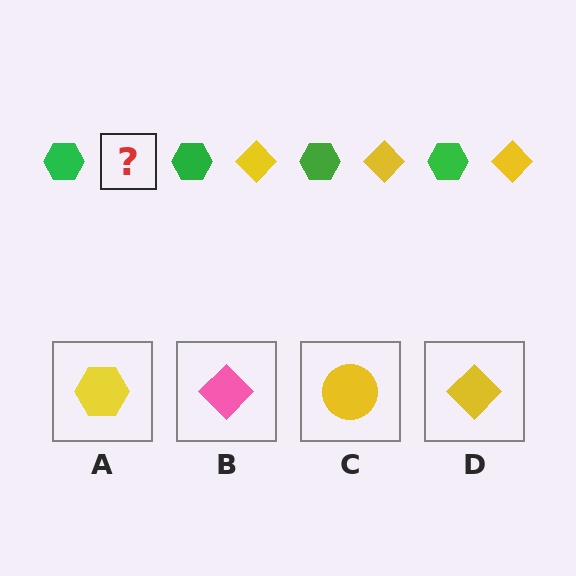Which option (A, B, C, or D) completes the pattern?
D.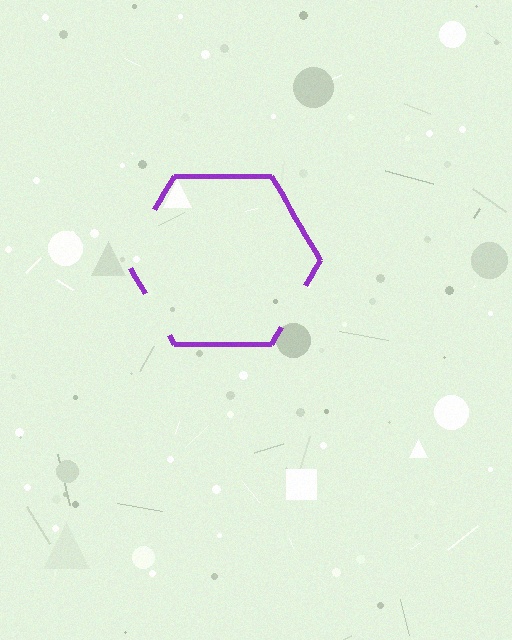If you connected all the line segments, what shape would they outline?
They would outline a hexagon.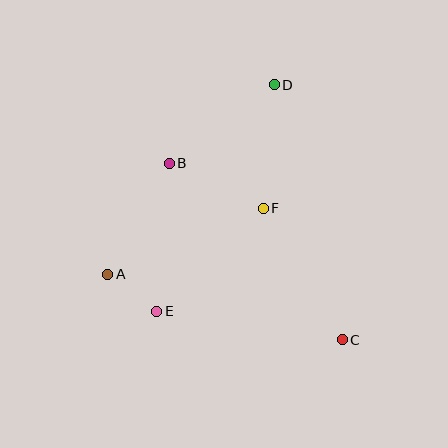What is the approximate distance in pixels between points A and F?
The distance between A and F is approximately 169 pixels.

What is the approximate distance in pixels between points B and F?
The distance between B and F is approximately 104 pixels.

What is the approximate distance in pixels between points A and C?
The distance between A and C is approximately 243 pixels.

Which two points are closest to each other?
Points A and E are closest to each other.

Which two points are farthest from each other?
Points C and D are farthest from each other.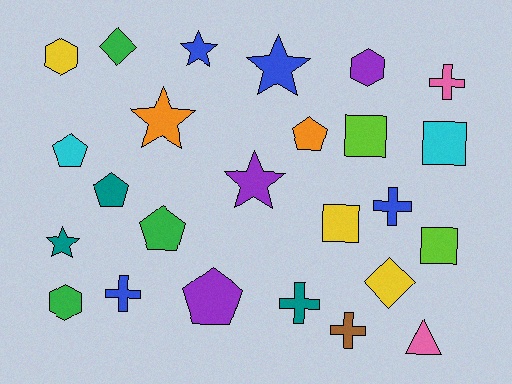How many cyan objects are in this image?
There are 2 cyan objects.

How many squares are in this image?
There are 4 squares.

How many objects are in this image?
There are 25 objects.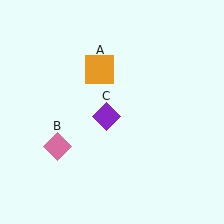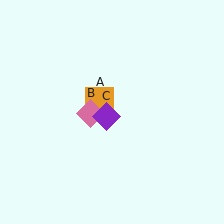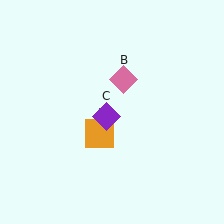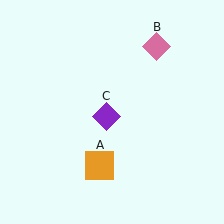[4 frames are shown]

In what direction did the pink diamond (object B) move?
The pink diamond (object B) moved up and to the right.